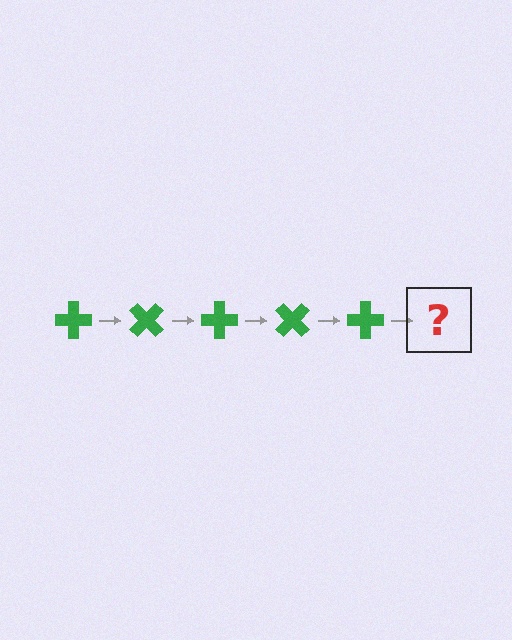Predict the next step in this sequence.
The next step is a green cross rotated 225 degrees.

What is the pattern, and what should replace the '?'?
The pattern is that the cross rotates 45 degrees each step. The '?' should be a green cross rotated 225 degrees.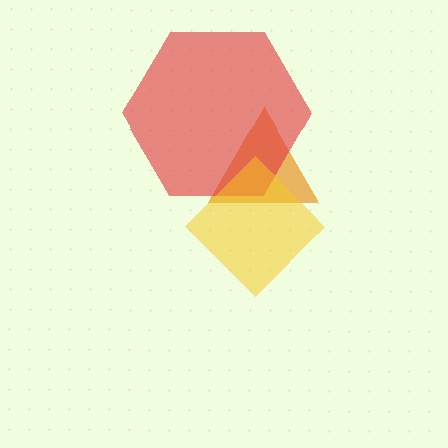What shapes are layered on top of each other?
The layered shapes are: an orange triangle, a red hexagon, a yellow diamond.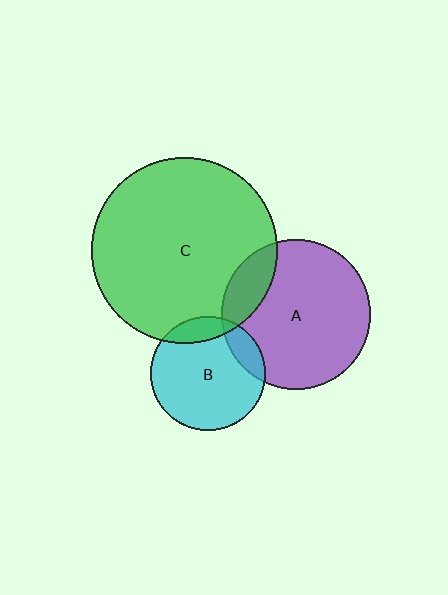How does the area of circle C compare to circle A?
Approximately 1.5 times.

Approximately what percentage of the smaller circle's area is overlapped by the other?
Approximately 15%.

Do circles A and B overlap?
Yes.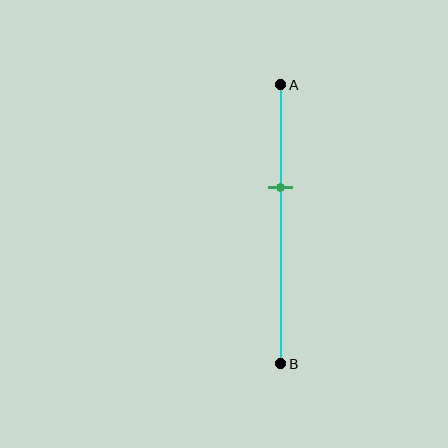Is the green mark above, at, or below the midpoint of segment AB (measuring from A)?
The green mark is above the midpoint of segment AB.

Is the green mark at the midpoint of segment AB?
No, the mark is at about 35% from A, not at the 50% midpoint.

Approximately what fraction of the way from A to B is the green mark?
The green mark is approximately 35% of the way from A to B.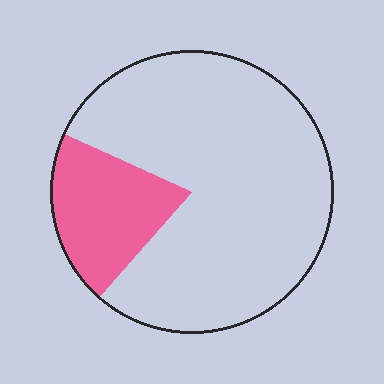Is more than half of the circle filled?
No.